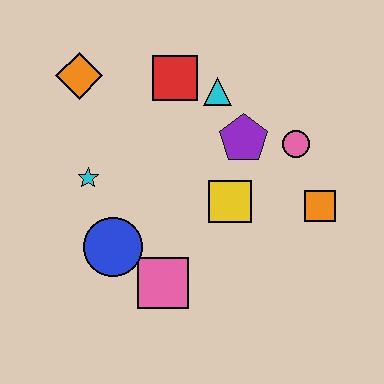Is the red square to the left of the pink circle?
Yes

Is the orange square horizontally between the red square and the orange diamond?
No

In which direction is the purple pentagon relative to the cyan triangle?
The purple pentagon is below the cyan triangle.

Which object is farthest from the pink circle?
The orange diamond is farthest from the pink circle.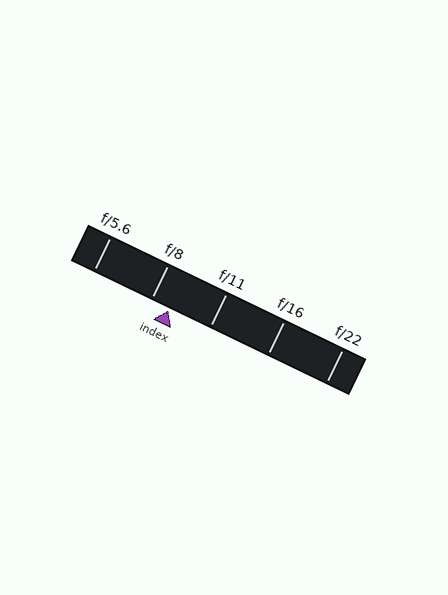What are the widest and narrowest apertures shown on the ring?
The widest aperture shown is f/5.6 and the narrowest is f/22.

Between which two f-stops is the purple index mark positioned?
The index mark is between f/8 and f/11.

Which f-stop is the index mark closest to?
The index mark is closest to f/8.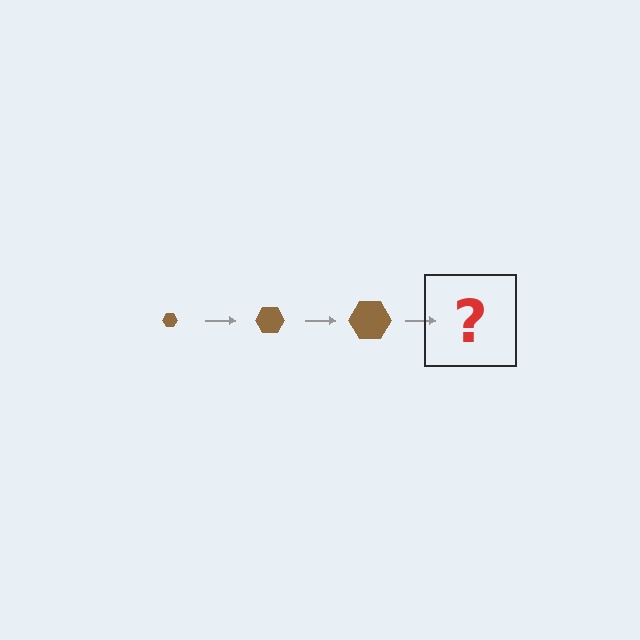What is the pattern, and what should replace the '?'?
The pattern is that the hexagon gets progressively larger each step. The '?' should be a brown hexagon, larger than the previous one.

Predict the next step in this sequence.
The next step is a brown hexagon, larger than the previous one.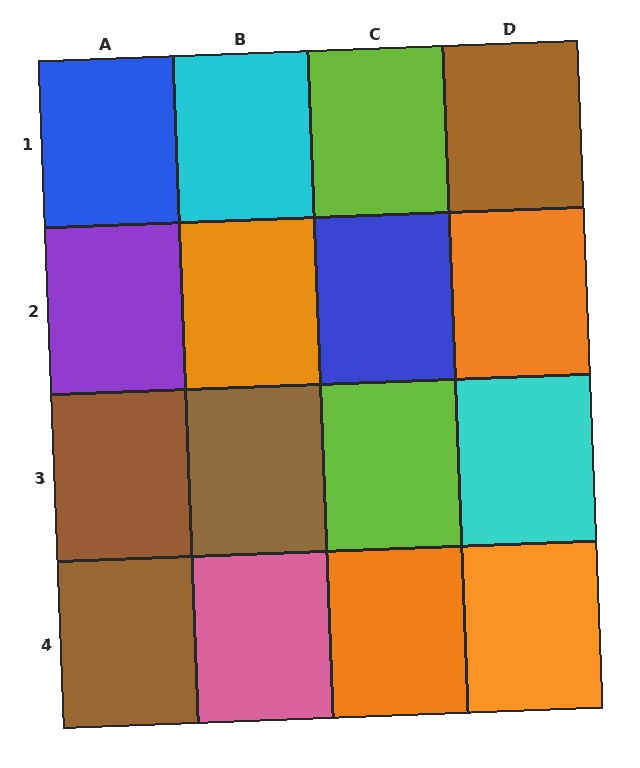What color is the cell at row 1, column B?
Cyan.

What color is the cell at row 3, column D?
Cyan.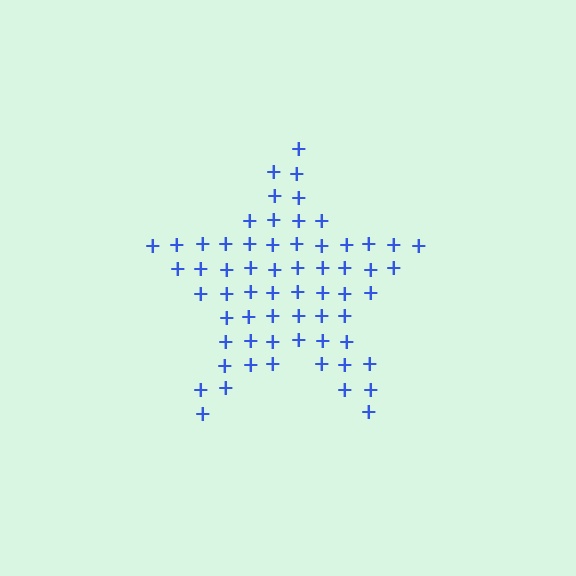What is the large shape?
The large shape is a star.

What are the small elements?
The small elements are plus signs.